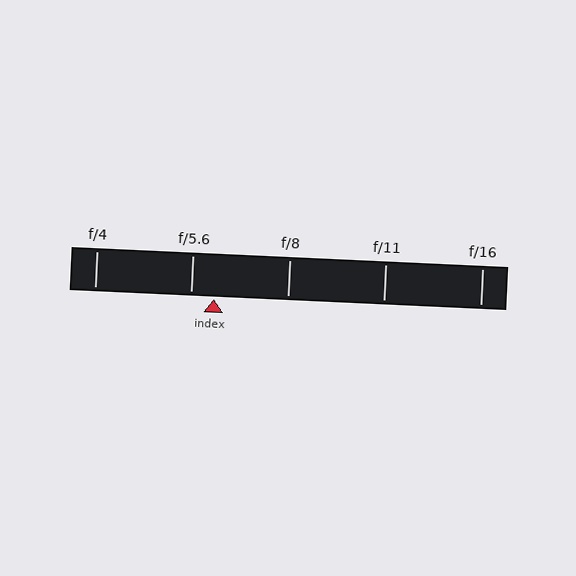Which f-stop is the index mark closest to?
The index mark is closest to f/5.6.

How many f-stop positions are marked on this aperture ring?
There are 5 f-stop positions marked.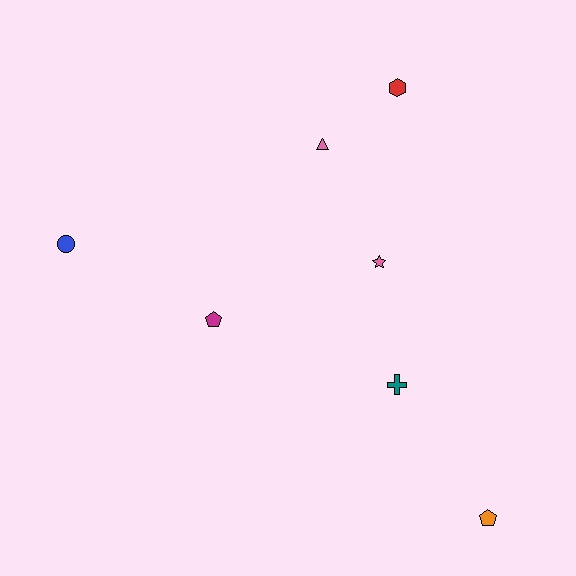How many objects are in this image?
There are 7 objects.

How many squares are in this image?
There are no squares.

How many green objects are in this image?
There are no green objects.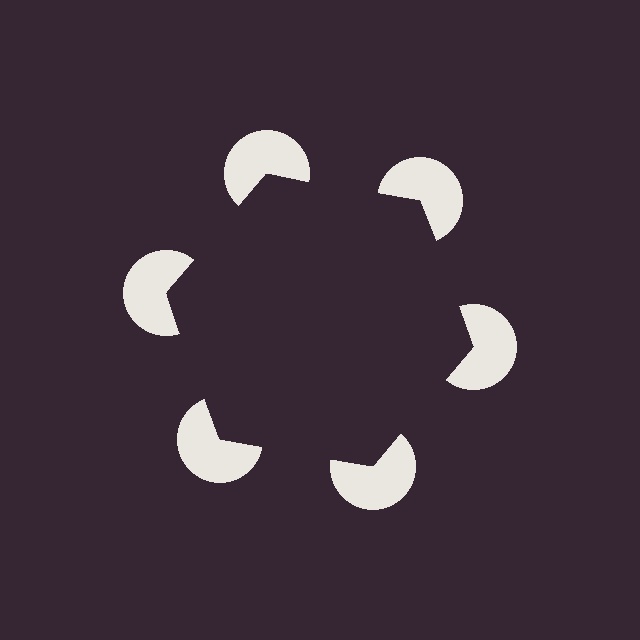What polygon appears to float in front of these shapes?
An illusory hexagon — its edges are inferred from the aligned wedge cuts in the pac-man discs, not physically drawn.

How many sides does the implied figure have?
6 sides.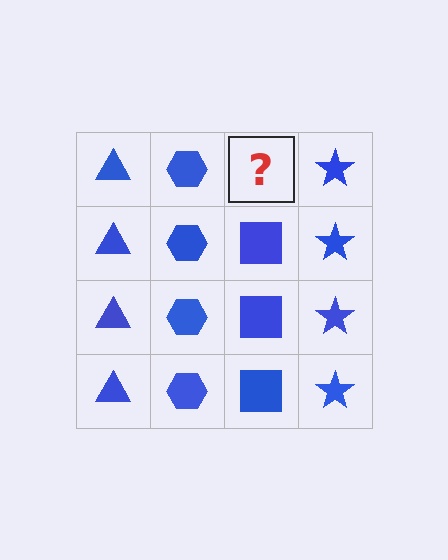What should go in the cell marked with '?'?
The missing cell should contain a blue square.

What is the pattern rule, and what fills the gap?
The rule is that each column has a consistent shape. The gap should be filled with a blue square.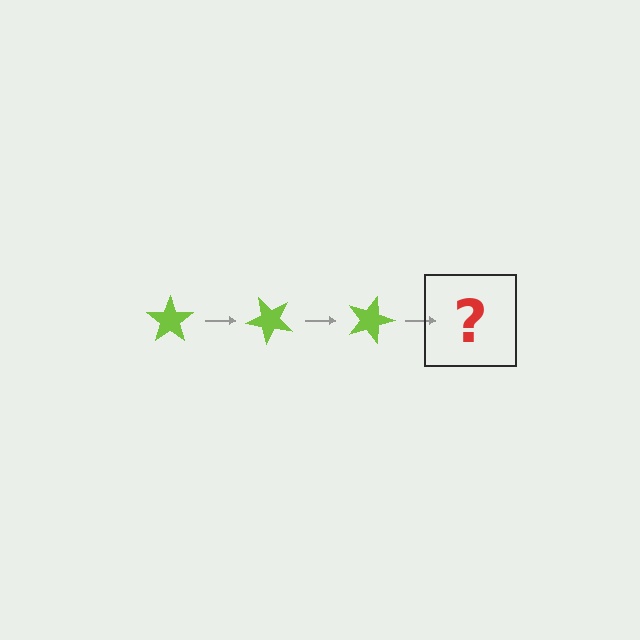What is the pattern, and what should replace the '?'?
The pattern is that the star rotates 45 degrees each step. The '?' should be a lime star rotated 135 degrees.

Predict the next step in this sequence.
The next step is a lime star rotated 135 degrees.